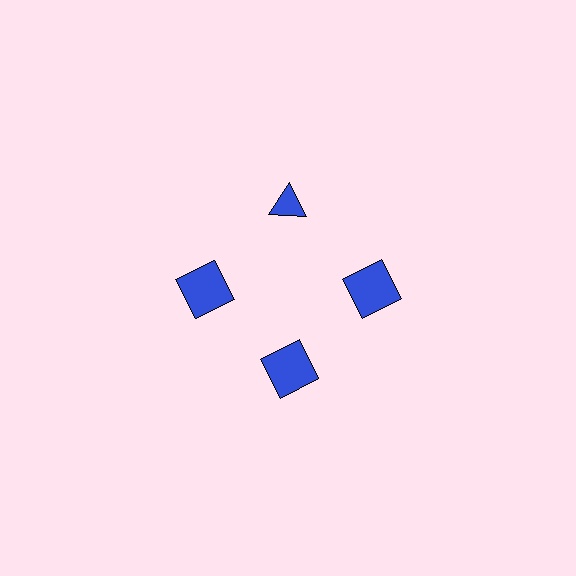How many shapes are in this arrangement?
There are 4 shapes arranged in a ring pattern.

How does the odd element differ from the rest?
It has a different shape: triangle instead of square.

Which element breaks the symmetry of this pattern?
The blue triangle at roughly the 12 o'clock position breaks the symmetry. All other shapes are blue squares.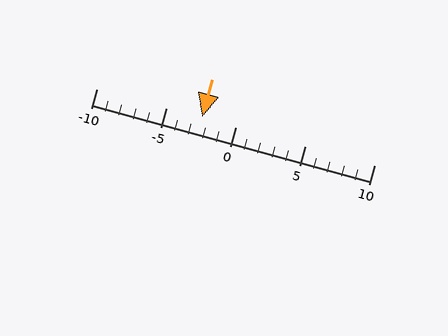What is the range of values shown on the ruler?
The ruler shows values from -10 to 10.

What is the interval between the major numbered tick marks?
The major tick marks are spaced 5 units apart.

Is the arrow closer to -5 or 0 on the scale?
The arrow is closer to 0.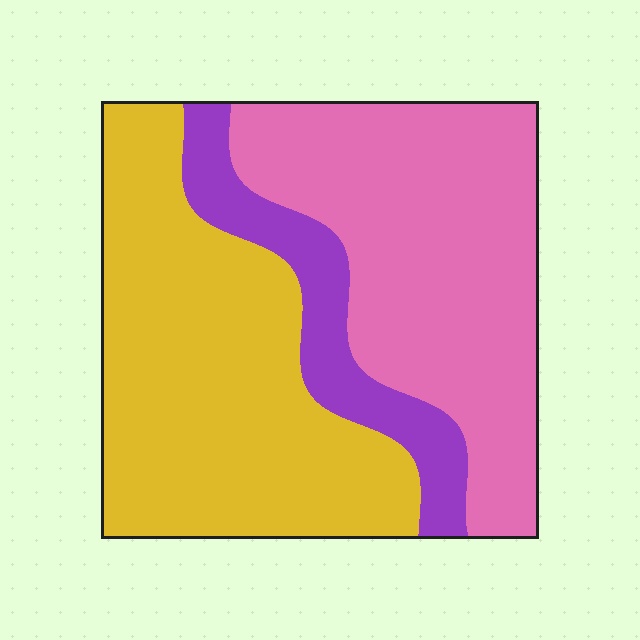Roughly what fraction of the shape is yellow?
Yellow covers about 45% of the shape.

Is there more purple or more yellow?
Yellow.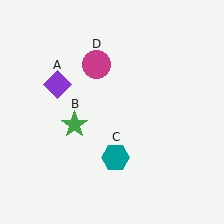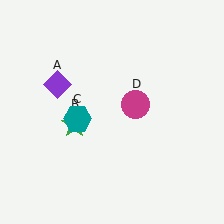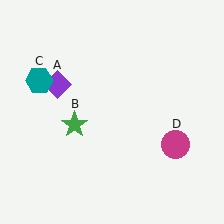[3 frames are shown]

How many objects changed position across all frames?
2 objects changed position: teal hexagon (object C), magenta circle (object D).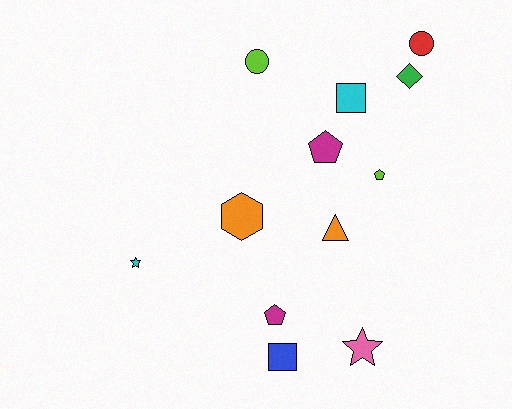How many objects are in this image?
There are 12 objects.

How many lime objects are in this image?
There are 2 lime objects.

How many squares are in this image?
There are 2 squares.